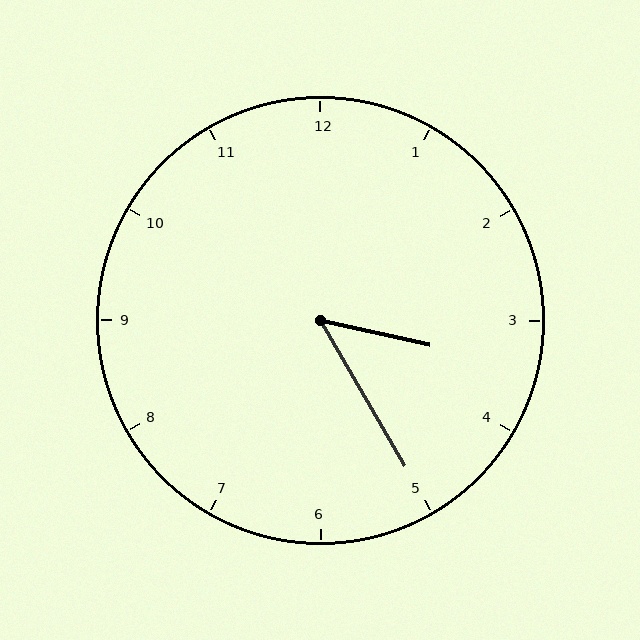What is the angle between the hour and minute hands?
Approximately 48 degrees.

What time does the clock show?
3:25.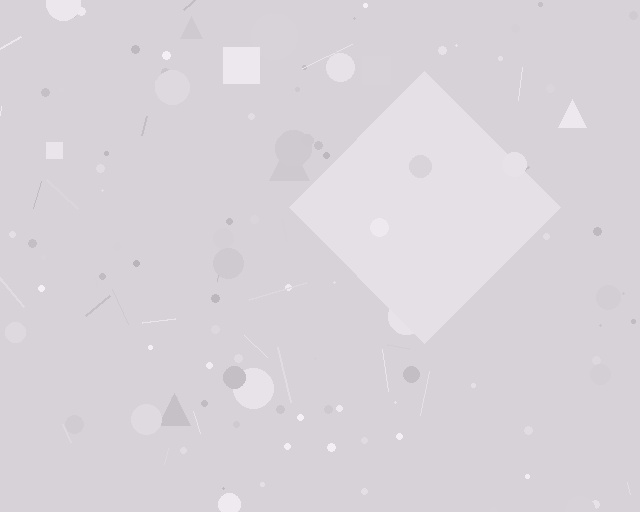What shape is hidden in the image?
A diamond is hidden in the image.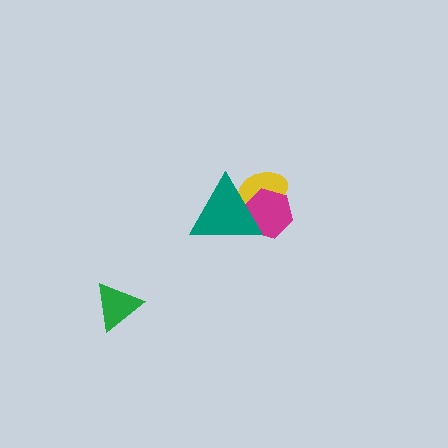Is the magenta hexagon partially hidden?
Yes, it is partially covered by another shape.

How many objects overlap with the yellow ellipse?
2 objects overlap with the yellow ellipse.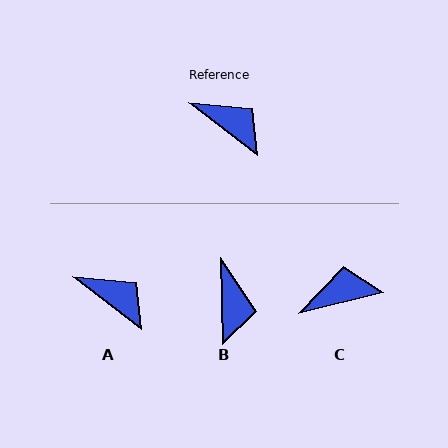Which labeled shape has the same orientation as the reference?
A.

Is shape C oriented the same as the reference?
No, it is off by about 51 degrees.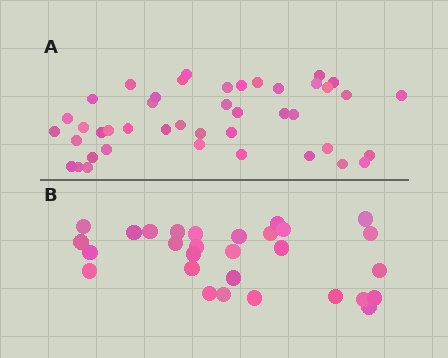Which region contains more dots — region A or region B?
Region A (the top region) has more dots.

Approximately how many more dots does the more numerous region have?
Region A has approximately 15 more dots than region B.